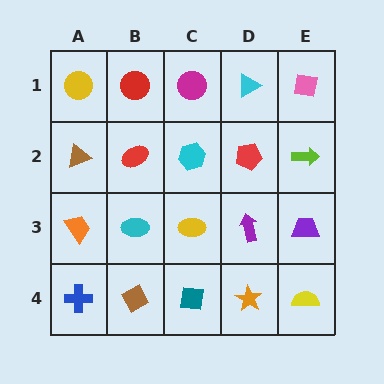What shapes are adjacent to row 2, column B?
A red circle (row 1, column B), a cyan ellipse (row 3, column B), a brown triangle (row 2, column A), a cyan hexagon (row 2, column C).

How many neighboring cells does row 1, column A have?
2.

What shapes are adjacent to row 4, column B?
A cyan ellipse (row 3, column B), a blue cross (row 4, column A), a teal square (row 4, column C).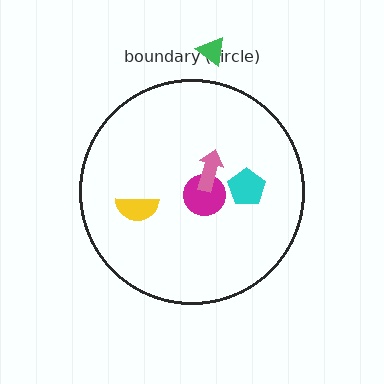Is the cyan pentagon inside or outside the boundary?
Inside.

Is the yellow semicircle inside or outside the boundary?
Inside.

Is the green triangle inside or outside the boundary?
Outside.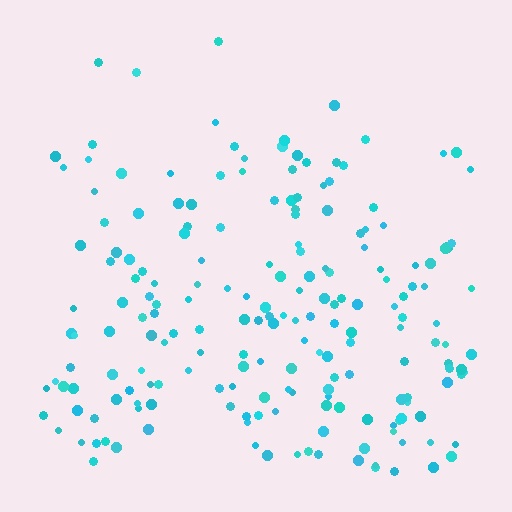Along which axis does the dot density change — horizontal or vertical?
Vertical.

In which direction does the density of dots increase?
From top to bottom, with the bottom side densest.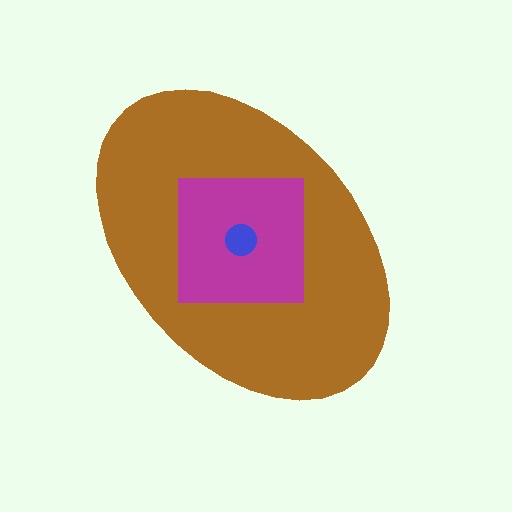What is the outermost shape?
The brown ellipse.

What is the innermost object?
The blue circle.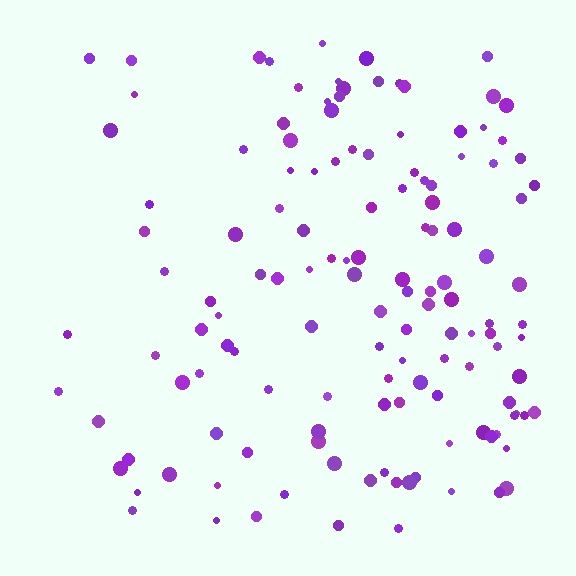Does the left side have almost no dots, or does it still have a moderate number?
Still a moderate number, just noticeably fewer than the right.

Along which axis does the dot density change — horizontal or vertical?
Horizontal.